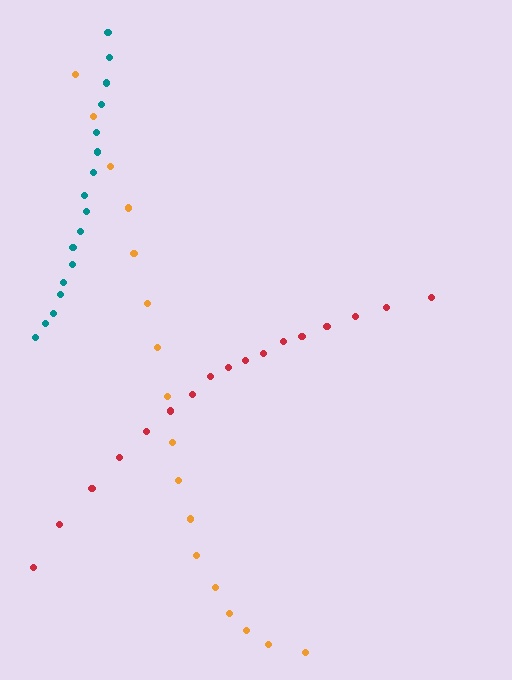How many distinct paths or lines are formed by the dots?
There are 3 distinct paths.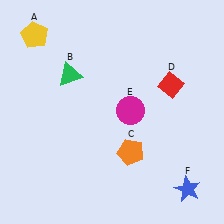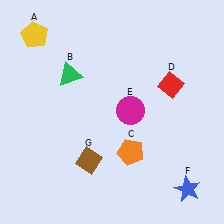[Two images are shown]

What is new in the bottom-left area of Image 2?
A brown diamond (G) was added in the bottom-left area of Image 2.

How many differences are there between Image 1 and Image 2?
There is 1 difference between the two images.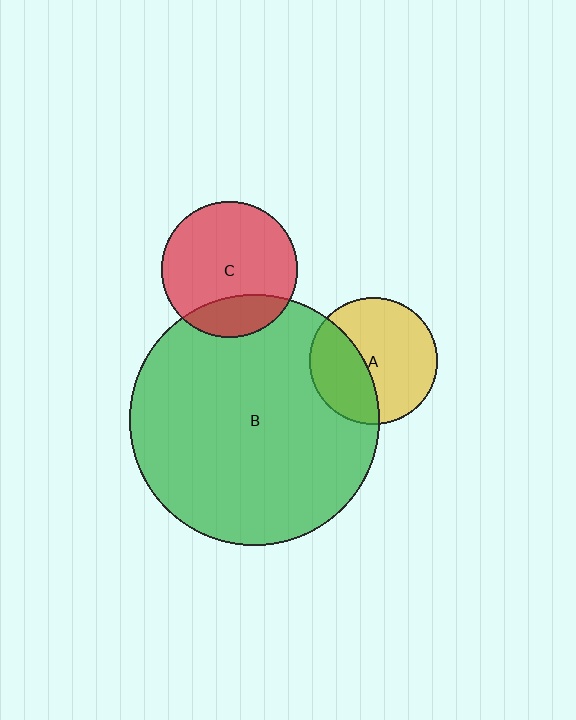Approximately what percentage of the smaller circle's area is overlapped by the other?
Approximately 40%.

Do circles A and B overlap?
Yes.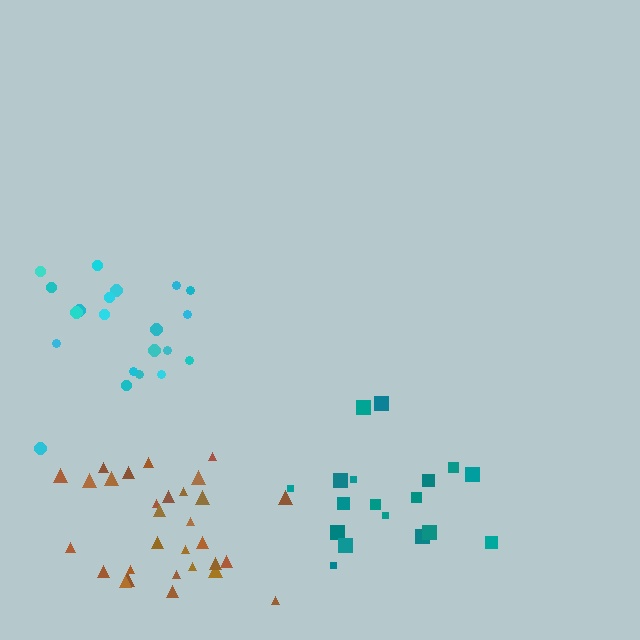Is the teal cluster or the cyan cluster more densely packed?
Teal.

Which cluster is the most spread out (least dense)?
Cyan.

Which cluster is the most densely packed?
Brown.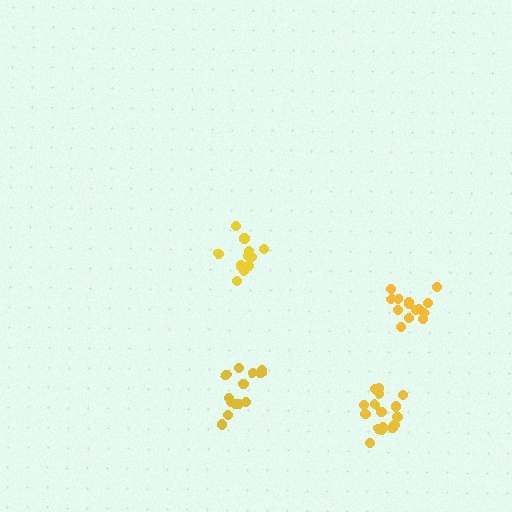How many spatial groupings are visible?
There are 4 spatial groupings.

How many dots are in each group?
Group 1: 14 dots, Group 2: 16 dots, Group 3: 13 dots, Group 4: 12 dots (55 total).